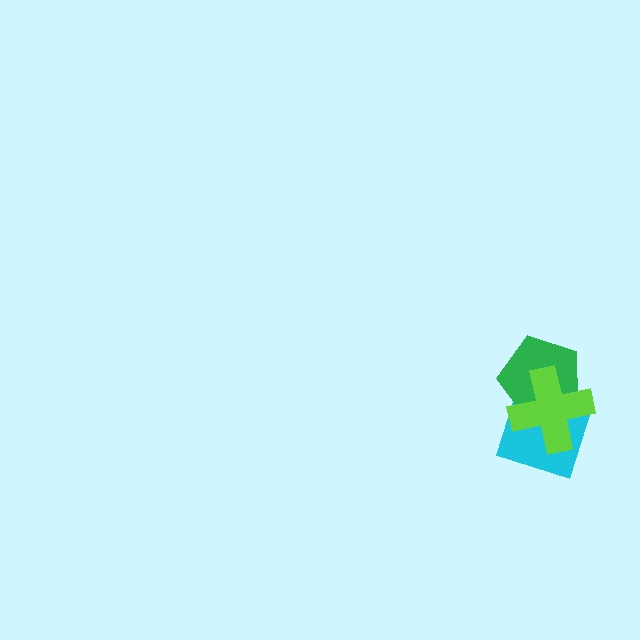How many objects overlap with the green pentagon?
2 objects overlap with the green pentagon.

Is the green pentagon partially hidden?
Yes, it is partially covered by another shape.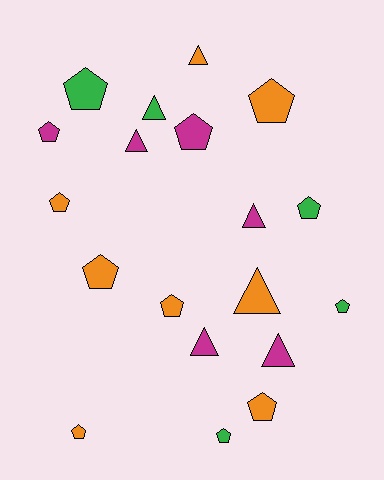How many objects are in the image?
There are 19 objects.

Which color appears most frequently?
Orange, with 8 objects.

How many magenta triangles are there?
There are 4 magenta triangles.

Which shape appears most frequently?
Pentagon, with 12 objects.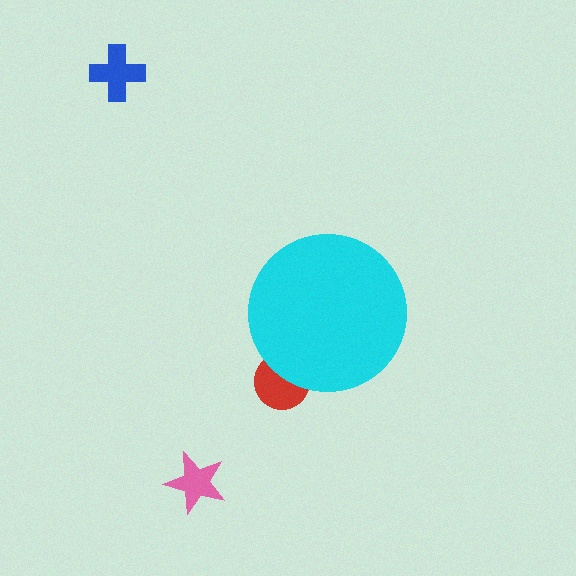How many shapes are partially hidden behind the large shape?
1 shape is partially hidden.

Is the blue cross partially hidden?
No, the blue cross is fully visible.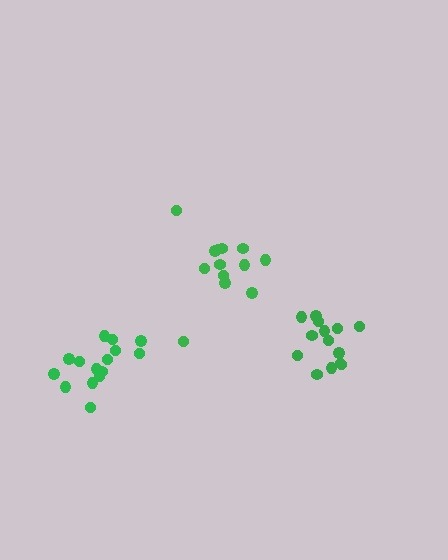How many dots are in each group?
Group 1: 15 dots, Group 2: 14 dots, Group 3: 13 dots (42 total).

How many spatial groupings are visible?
There are 3 spatial groupings.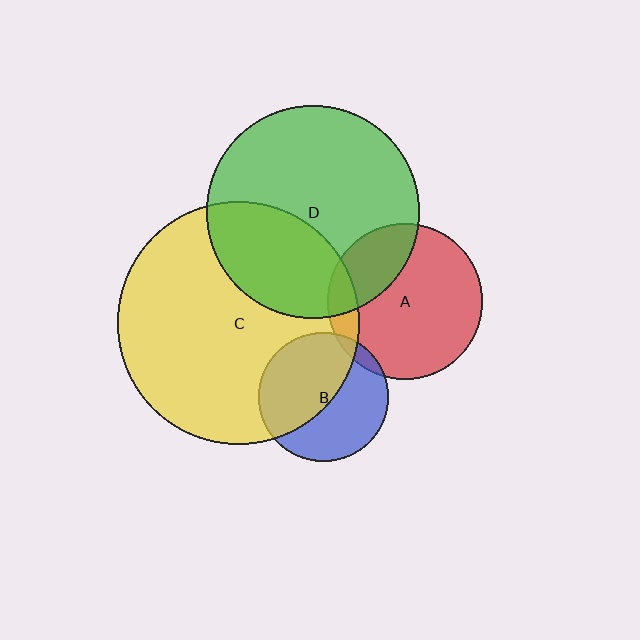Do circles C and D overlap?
Yes.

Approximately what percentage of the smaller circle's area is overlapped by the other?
Approximately 35%.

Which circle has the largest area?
Circle C (yellow).